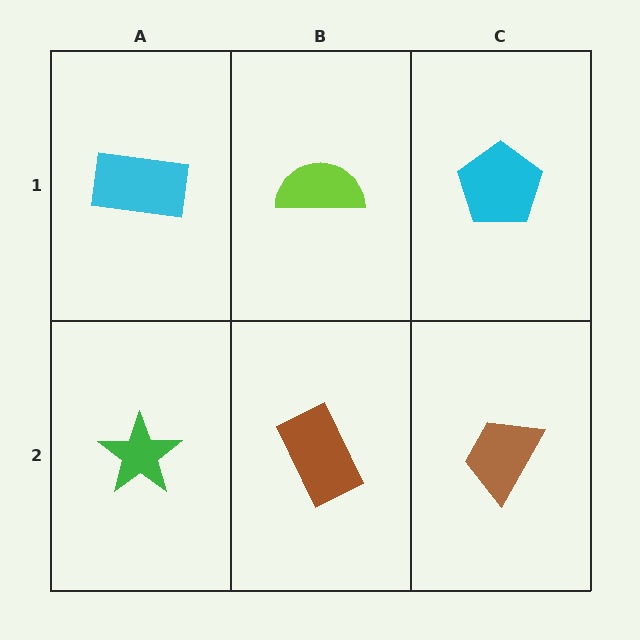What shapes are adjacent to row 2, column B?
A lime semicircle (row 1, column B), a green star (row 2, column A), a brown trapezoid (row 2, column C).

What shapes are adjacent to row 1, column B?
A brown rectangle (row 2, column B), a cyan rectangle (row 1, column A), a cyan pentagon (row 1, column C).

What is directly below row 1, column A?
A green star.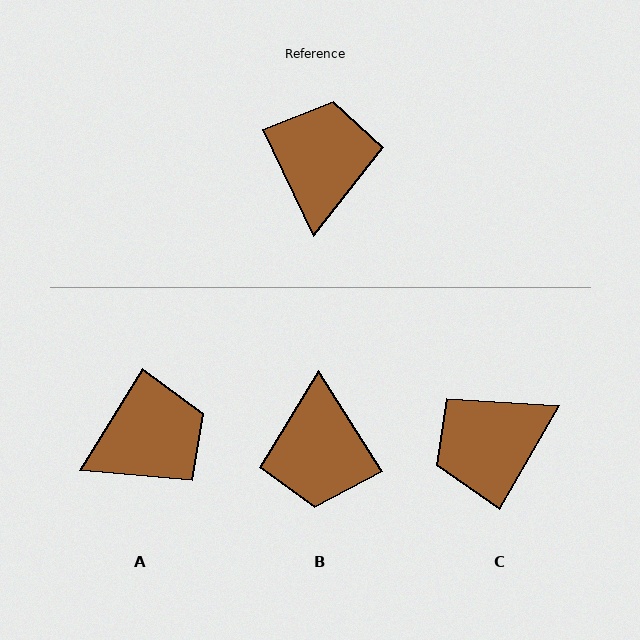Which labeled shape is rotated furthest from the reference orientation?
B, about 173 degrees away.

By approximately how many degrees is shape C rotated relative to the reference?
Approximately 124 degrees counter-clockwise.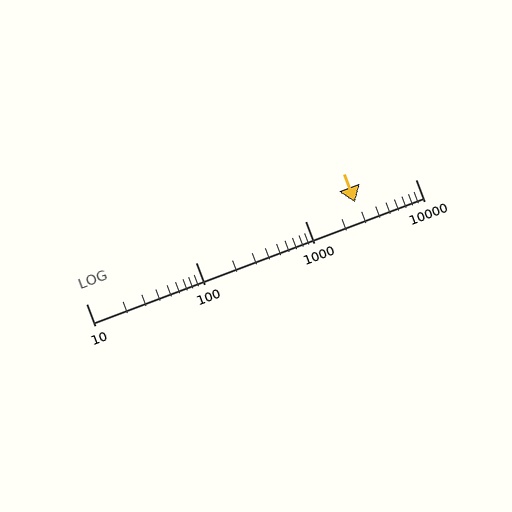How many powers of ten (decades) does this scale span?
The scale spans 3 decades, from 10 to 10000.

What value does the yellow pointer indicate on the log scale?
The pointer indicates approximately 2800.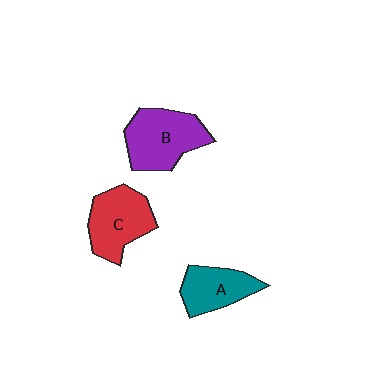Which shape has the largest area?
Shape B (purple).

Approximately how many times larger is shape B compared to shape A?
Approximately 1.4 times.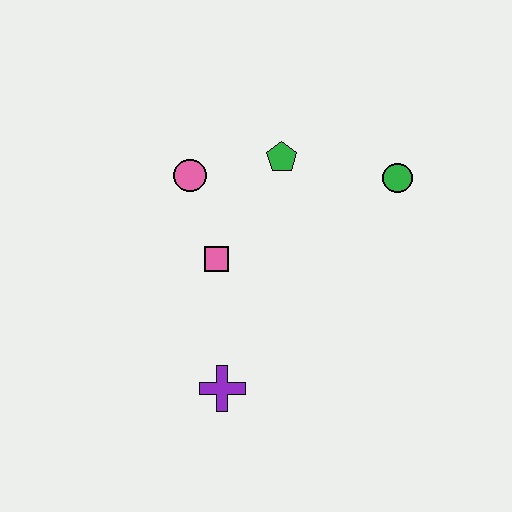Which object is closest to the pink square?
The pink circle is closest to the pink square.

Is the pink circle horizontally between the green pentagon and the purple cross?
No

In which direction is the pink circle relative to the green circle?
The pink circle is to the left of the green circle.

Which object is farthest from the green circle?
The purple cross is farthest from the green circle.